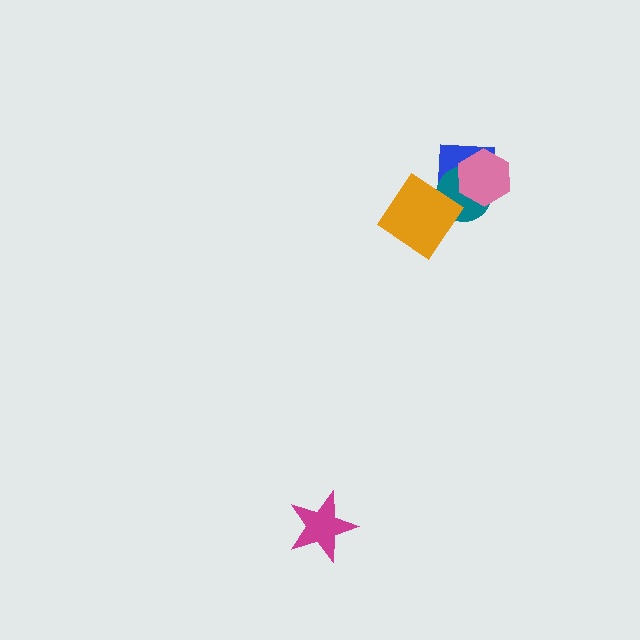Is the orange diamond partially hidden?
No, no other shape covers it.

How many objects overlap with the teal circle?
3 objects overlap with the teal circle.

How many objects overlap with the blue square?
3 objects overlap with the blue square.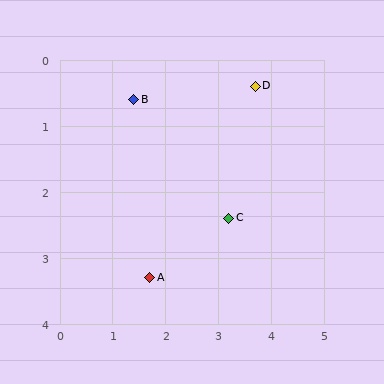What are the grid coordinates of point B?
Point B is at approximately (1.4, 0.6).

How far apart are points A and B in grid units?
Points A and B are about 2.7 grid units apart.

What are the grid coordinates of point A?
Point A is at approximately (1.7, 3.3).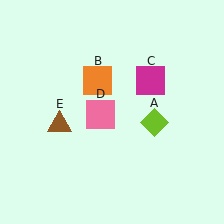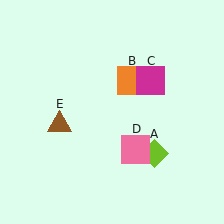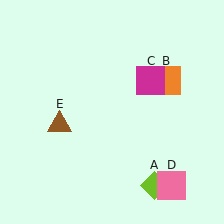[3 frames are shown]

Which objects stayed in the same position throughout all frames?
Magenta square (object C) and brown triangle (object E) remained stationary.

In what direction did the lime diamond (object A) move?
The lime diamond (object A) moved down.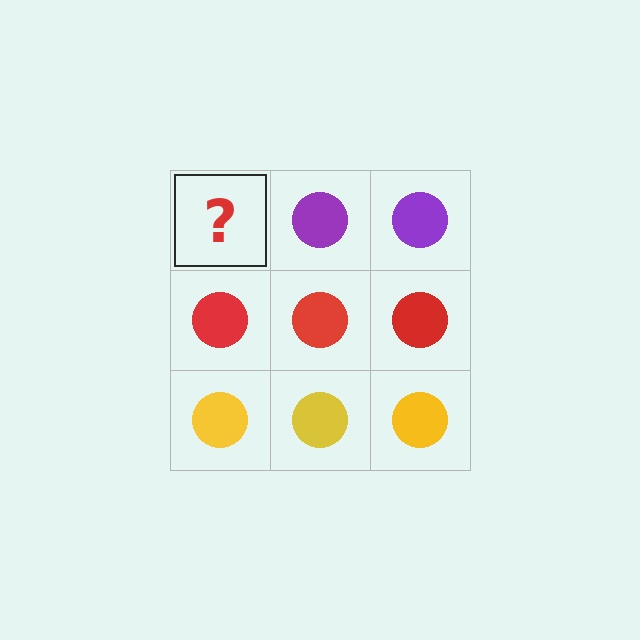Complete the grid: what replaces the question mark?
The question mark should be replaced with a purple circle.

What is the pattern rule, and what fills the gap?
The rule is that each row has a consistent color. The gap should be filled with a purple circle.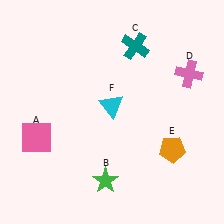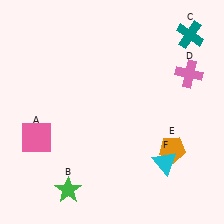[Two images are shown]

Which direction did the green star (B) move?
The green star (B) moved left.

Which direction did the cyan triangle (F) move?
The cyan triangle (F) moved down.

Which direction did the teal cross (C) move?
The teal cross (C) moved right.